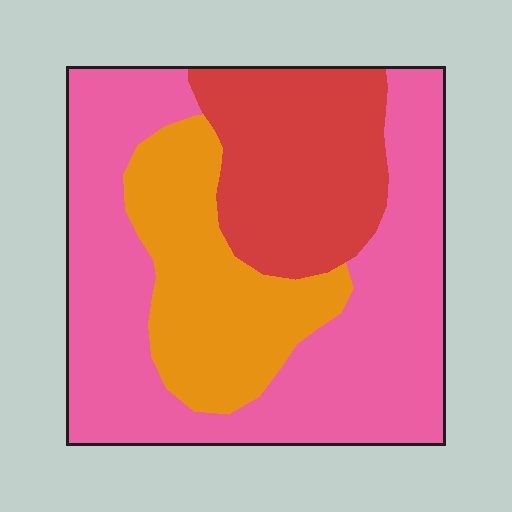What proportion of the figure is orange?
Orange takes up about one quarter (1/4) of the figure.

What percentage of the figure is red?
Red covers around 25% of the figure.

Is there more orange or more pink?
Pink.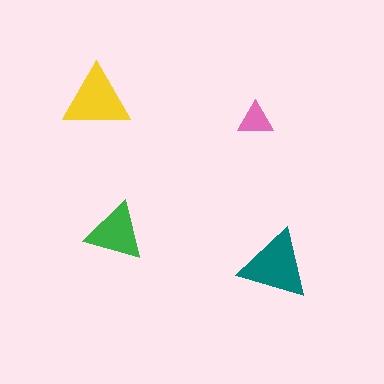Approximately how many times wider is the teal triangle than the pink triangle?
About 2 times wider.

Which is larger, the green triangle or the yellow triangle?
The yellow one.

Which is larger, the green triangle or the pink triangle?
The green one.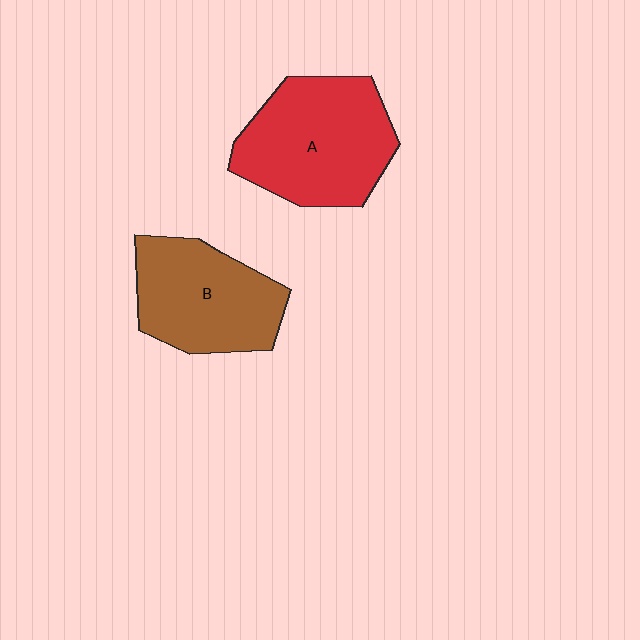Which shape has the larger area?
Shape A (red).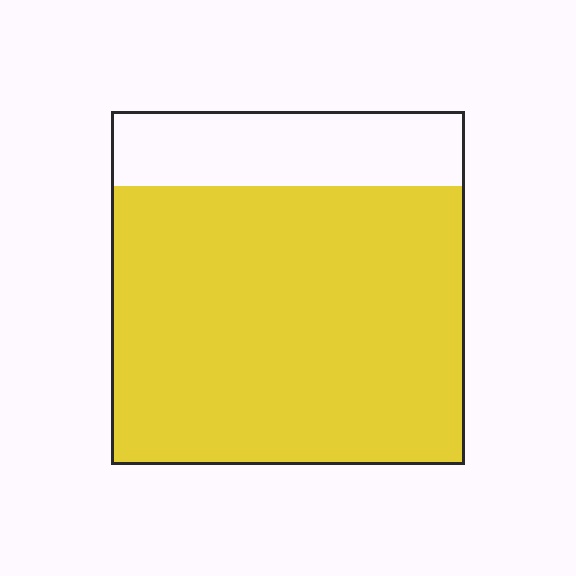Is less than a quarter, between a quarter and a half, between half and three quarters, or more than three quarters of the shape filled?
More than three quarters.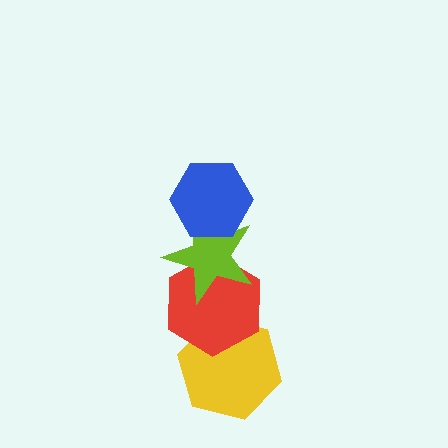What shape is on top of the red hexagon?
The lime star is on top of the red hexagon.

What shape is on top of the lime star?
The blue hexagon is on top of the lime star.